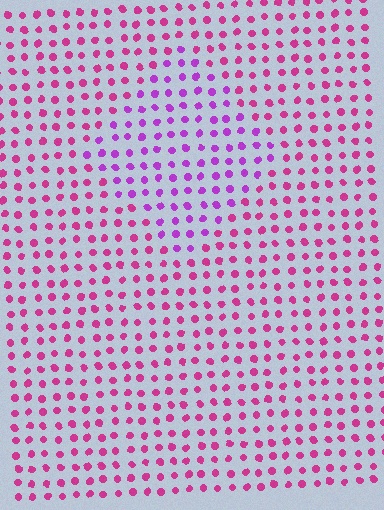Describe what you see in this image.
The image is filled with small magenta elements in a uniform arrangement. A diamond-shaped region is visible where the elements are tinted to a slightly different hue, forming a subtle color boundary.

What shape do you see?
I see a diamond.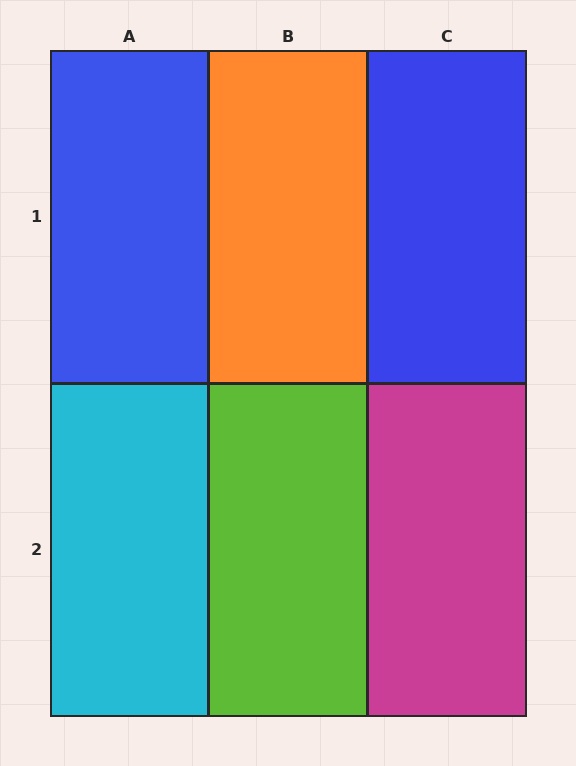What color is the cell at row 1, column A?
Blue.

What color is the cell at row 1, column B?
Orange.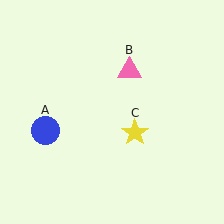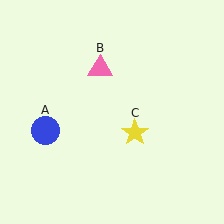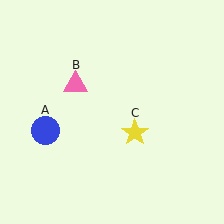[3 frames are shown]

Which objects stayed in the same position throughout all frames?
Blue circle (object A) and yellow star (object C) remained stationary.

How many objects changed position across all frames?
1 object changed position: pink triangle (object B).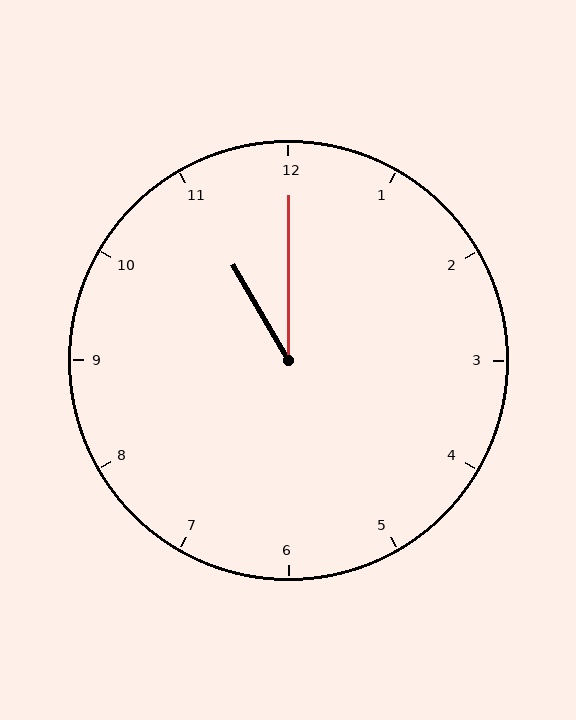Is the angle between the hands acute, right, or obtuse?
It is acute.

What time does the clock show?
11:00.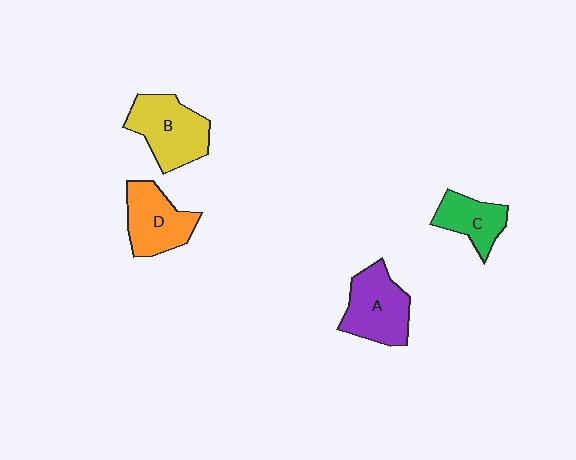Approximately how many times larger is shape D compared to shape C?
Approximately 1.3 times.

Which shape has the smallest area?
Shape C (green).